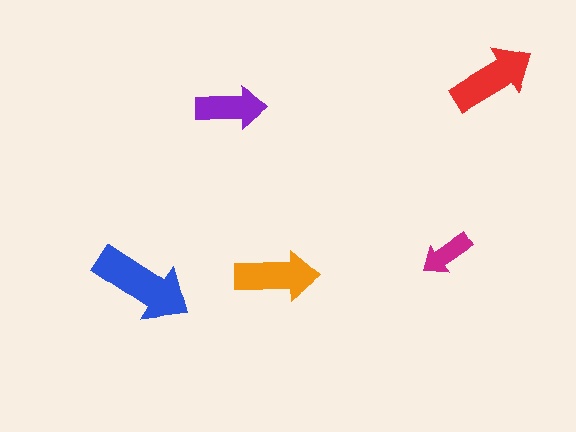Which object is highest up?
The red arrow is topmost.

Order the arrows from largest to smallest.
the blue one, the red one, the orange one, the purple one, the magenta one.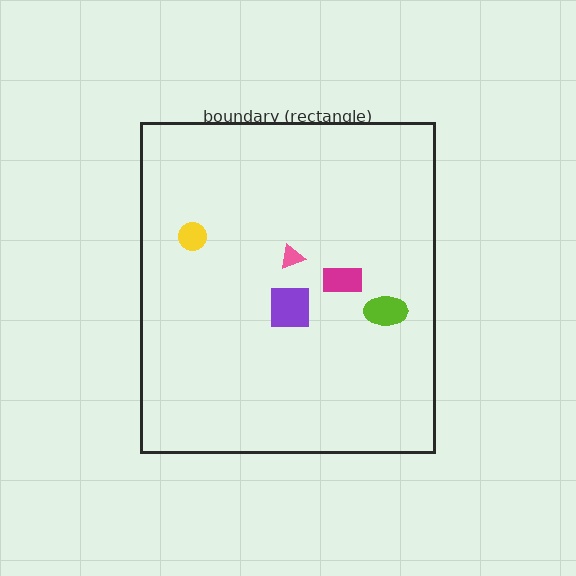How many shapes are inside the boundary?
5 inside, 0 outside.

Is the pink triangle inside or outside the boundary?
Inside.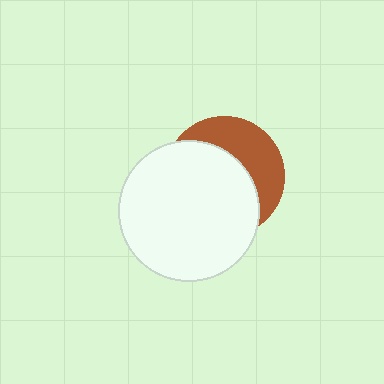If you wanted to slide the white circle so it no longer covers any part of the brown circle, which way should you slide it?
Slide it toward the lower-left — that is the most direct way to separate the two shapes.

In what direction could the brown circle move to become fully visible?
The brown circle could move toward the upper-right. That would shift it out from behind the white circle entirely.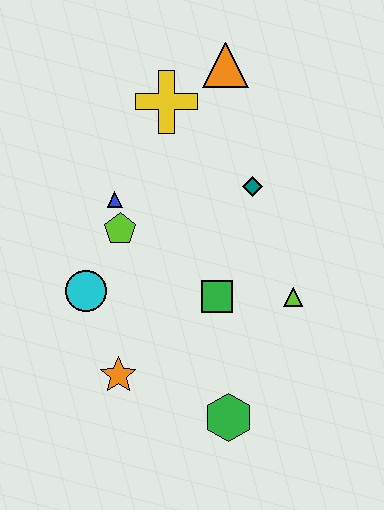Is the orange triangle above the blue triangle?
Yes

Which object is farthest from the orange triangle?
The green hexagon is farthest from the orange triangle.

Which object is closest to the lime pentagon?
The blue triangle is closest to the lime pentagon.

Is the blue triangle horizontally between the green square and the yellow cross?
No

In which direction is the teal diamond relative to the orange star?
The teal diamond is above the orange star.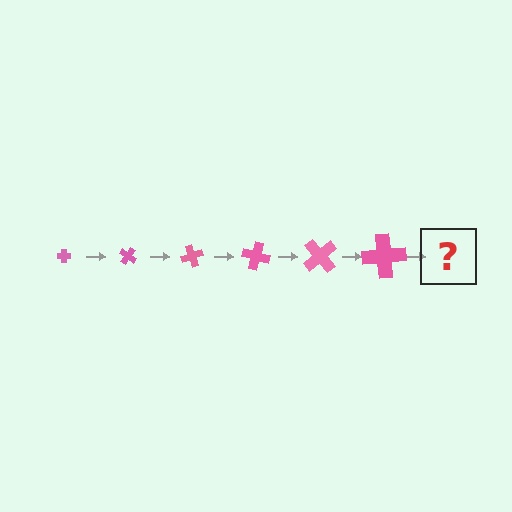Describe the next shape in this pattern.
It should be a cross, larger than the previous one and rotated 210 degrees from the start.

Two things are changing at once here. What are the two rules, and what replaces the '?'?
The two rules are that the cross grows larger each step and it rotates 35 degrees each step. The '?' should be a cross, larger than the previous one and rotated 210 degrees from the start.